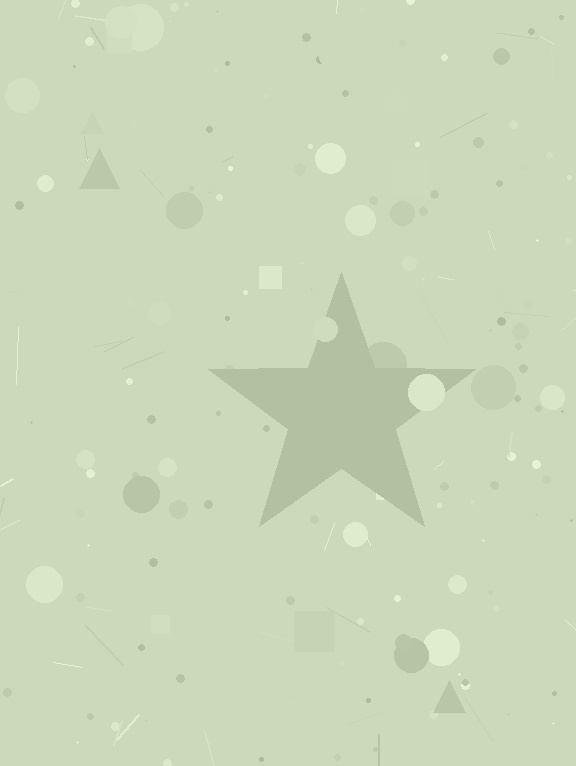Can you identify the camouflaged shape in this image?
The camouflaged shape is a star.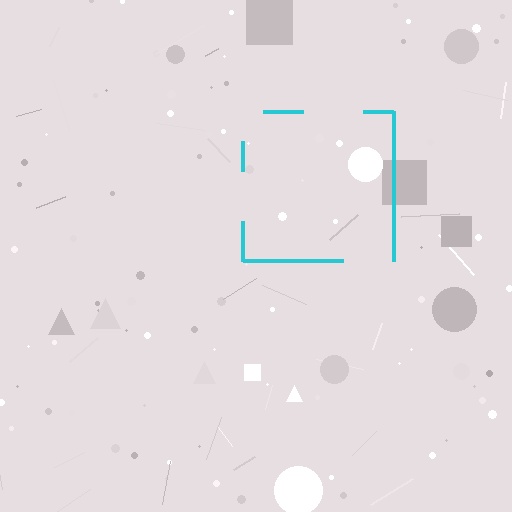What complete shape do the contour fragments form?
The contour fragments form a square.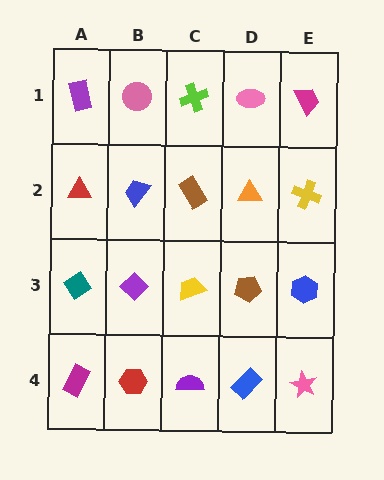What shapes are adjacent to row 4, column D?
A brown pentagon (row 3, column D), a purple semicircle (row 4, column C), a pink star (row 4, column E).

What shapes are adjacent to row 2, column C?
A lime cross (row 1, column C), a yellow trapezoid (row 3, column C), a blue trapezoid (row 2, column B), an orange triangle (row 2, column D).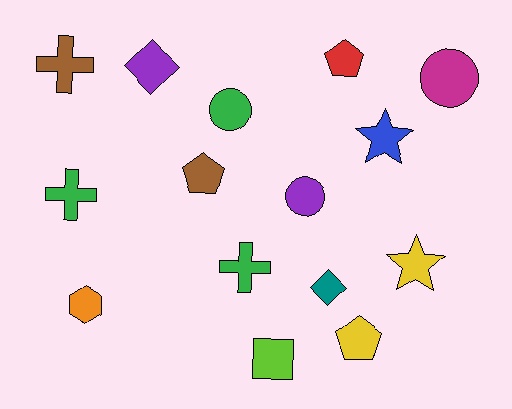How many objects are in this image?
There are 15 objects.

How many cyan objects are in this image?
There are no cyan objects.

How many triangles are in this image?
There are no triangles.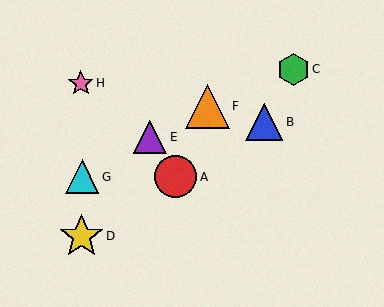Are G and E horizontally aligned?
No, G is at y≈177 and E is at y≈137.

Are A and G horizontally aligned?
Yes, both are at y≈177.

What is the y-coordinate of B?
Object B is at y≈122.